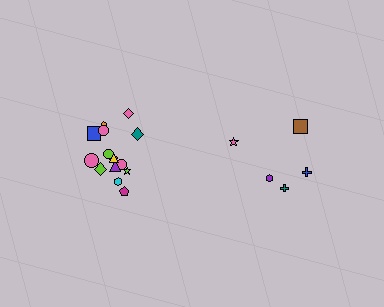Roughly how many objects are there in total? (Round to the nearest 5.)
Roughly 20 objects in total.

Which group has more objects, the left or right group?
The left group.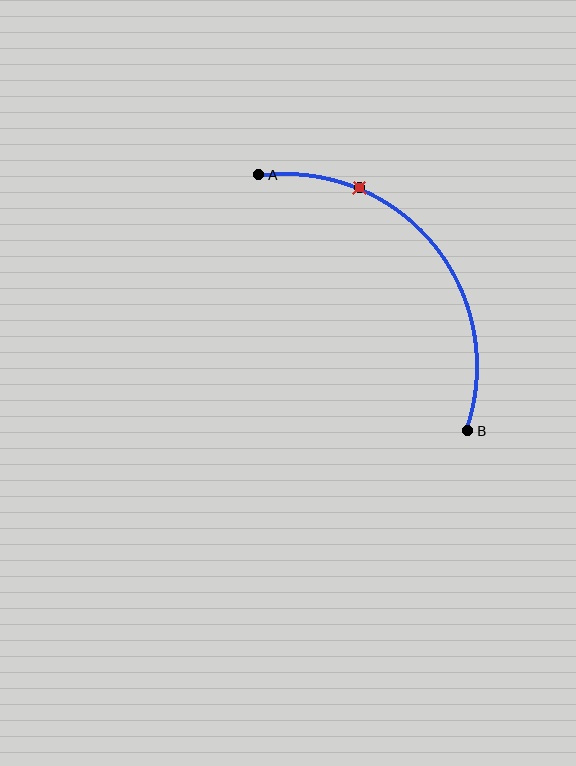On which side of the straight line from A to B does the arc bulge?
The arc bulges above and to the right of the straight line connecting A and B.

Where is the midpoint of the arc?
The arc midpoint is the point on the curve farthest from the straight line joining A and B. It sits above and to the right of that line.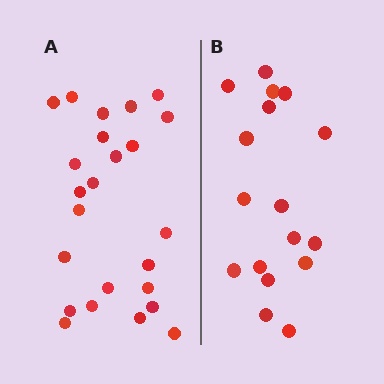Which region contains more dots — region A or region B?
Region A (the left region) has more dots.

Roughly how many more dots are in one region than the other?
Region A has roughly 8 or so more dots than region B.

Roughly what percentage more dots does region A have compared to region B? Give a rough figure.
About 40% more.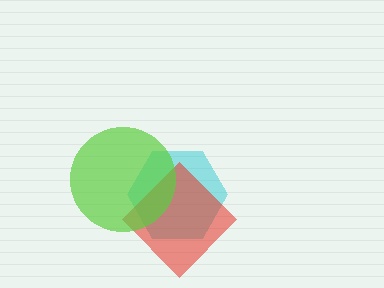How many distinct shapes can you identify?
There are 3 distinct shapes: a cyan hexagon, a red diamond, a lime circle.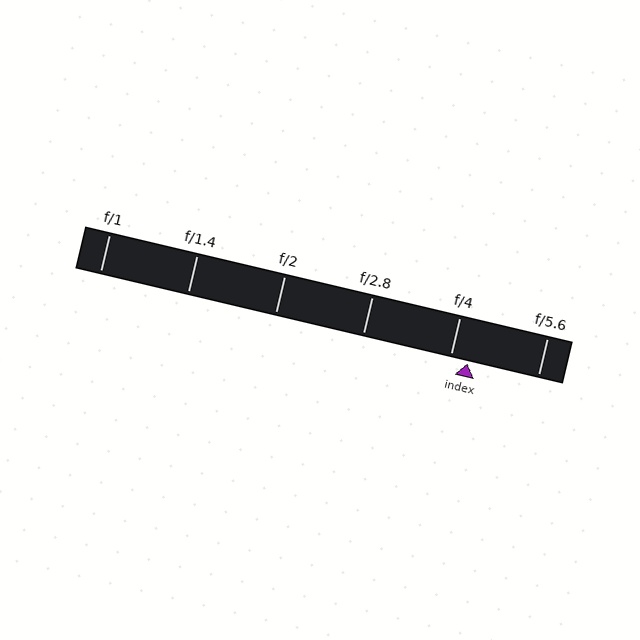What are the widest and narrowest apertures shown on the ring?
The widest aperture shown is f/1 and the narrowest is f/5.6.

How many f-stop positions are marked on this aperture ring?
There are 6 f-stop positions marked.